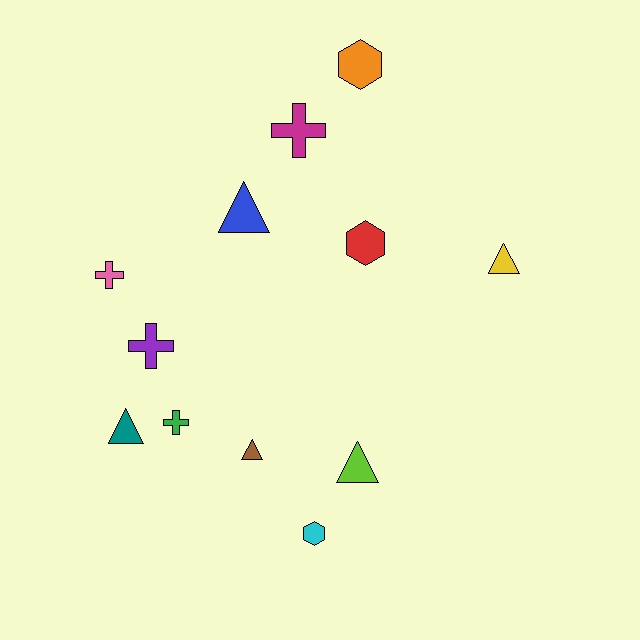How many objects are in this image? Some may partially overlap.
There are 12 objects.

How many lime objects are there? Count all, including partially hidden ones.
There is 1 lime object.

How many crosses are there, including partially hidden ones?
There are 4 crosses.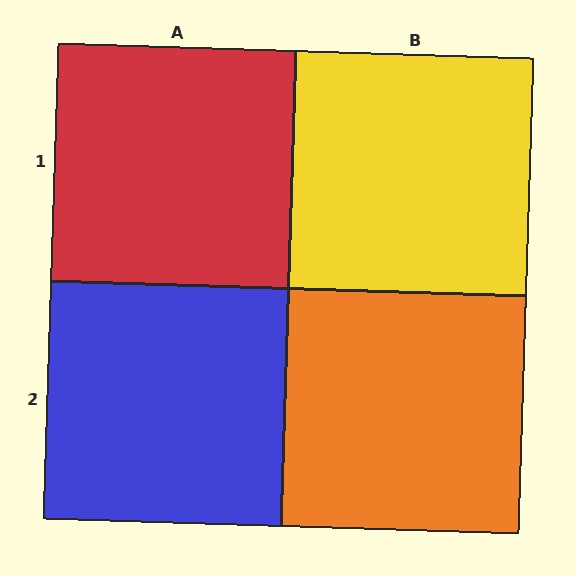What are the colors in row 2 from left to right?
Blue, orange.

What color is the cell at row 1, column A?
Red.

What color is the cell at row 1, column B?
Yellow.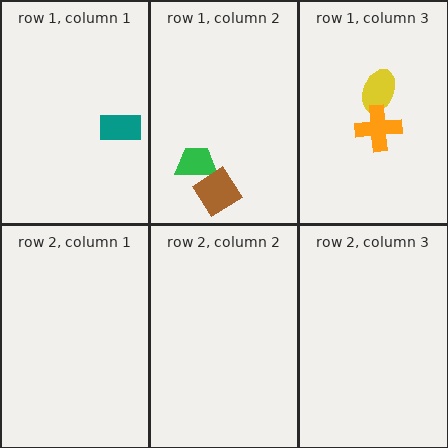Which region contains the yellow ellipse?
The row 1, column 3 region.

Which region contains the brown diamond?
The row 1, column 2 region.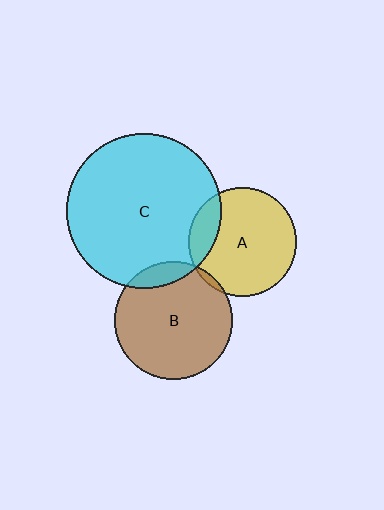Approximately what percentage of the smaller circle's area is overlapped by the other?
Approximately 15%.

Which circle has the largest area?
Circle C (cyan).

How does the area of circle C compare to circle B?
Approximately 1.7 times.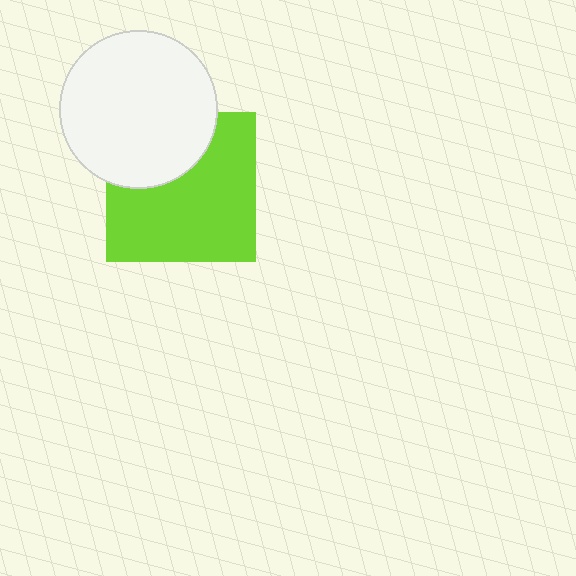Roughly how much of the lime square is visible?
Most of it is visible (roughly 68%).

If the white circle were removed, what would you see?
You would see the complete lime square.